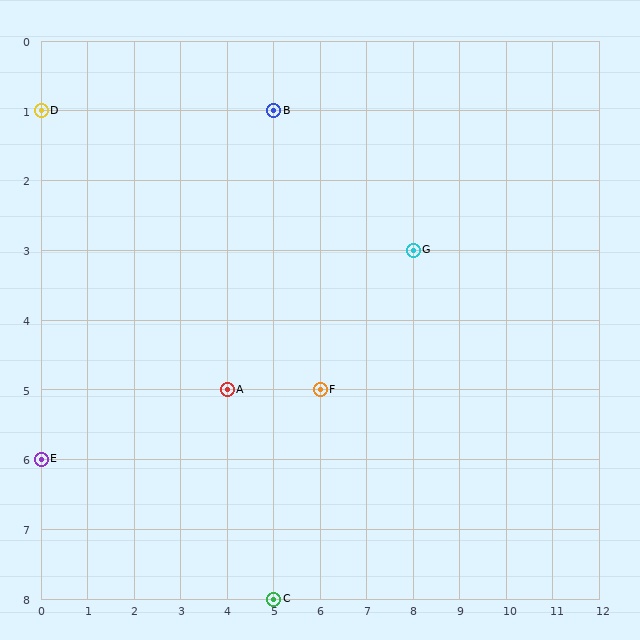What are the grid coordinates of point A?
Point A is at grid coordinates (4, 5).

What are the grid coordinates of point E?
Point E is at grid coordinates (0, 6).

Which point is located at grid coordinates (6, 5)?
Point F is at (6, 5).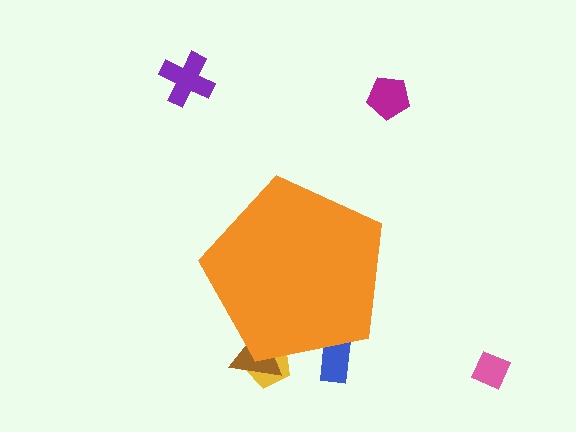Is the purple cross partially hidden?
No, the purple cross is fully visible.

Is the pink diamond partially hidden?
No, the pink diamond is fully visible.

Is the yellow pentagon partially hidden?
Yes, the yellow pentagon is partially hidden behind the orange pentagon.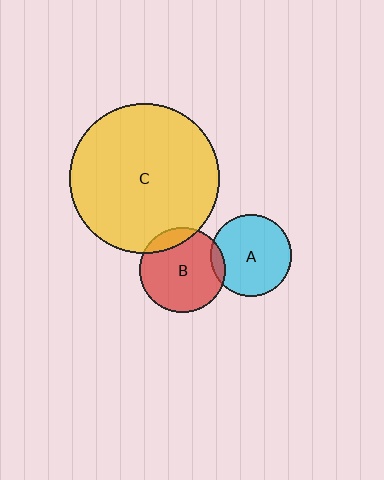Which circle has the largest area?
Circle C (yellow).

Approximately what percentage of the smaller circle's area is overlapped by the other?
Approximately 15%.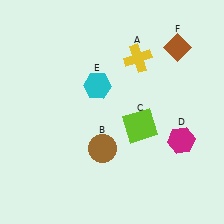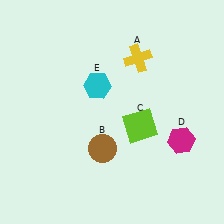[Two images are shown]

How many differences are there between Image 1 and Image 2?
There is 1 difference between the two images.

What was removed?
The brown diamond (F) was removed in Image 2.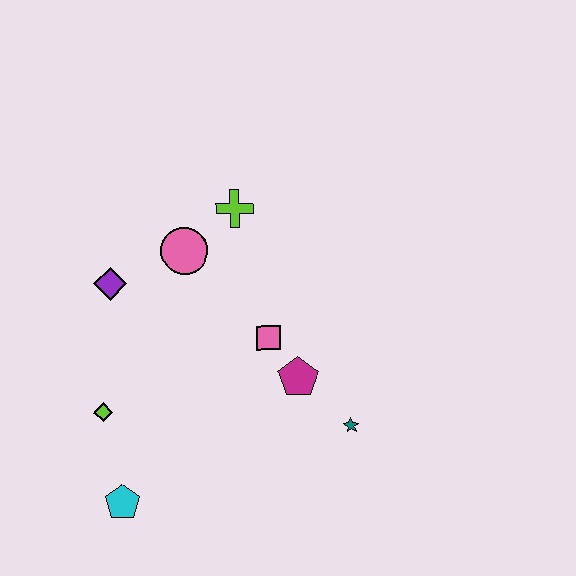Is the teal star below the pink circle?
Yes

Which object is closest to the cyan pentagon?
The lime diamond is closest to the cyan pentagon.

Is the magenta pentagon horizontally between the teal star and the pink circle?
Yes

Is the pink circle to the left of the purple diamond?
No